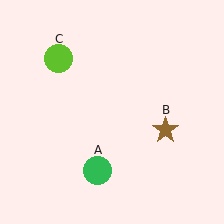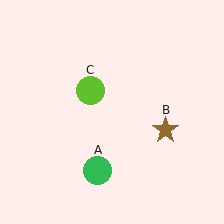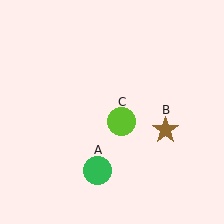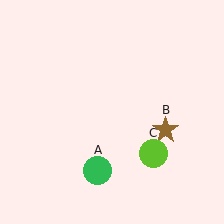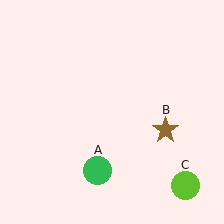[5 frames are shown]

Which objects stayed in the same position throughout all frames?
Green circle (object A) and brown star (object B) remained stationary.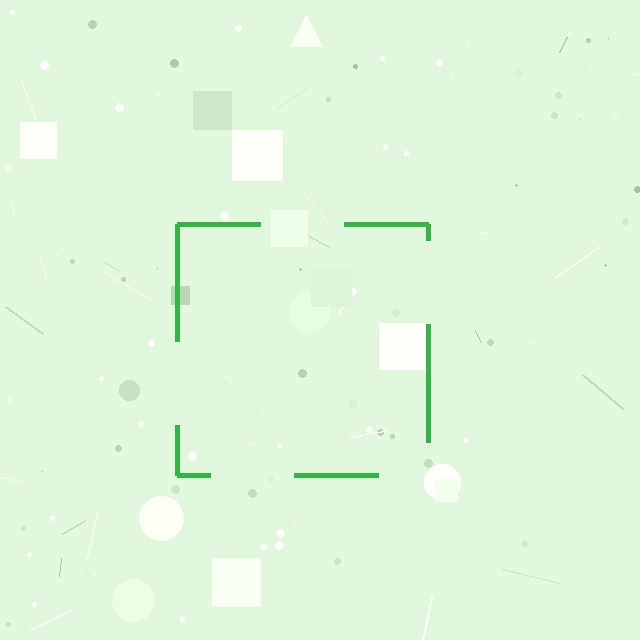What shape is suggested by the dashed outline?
The dashed outline suggests a square.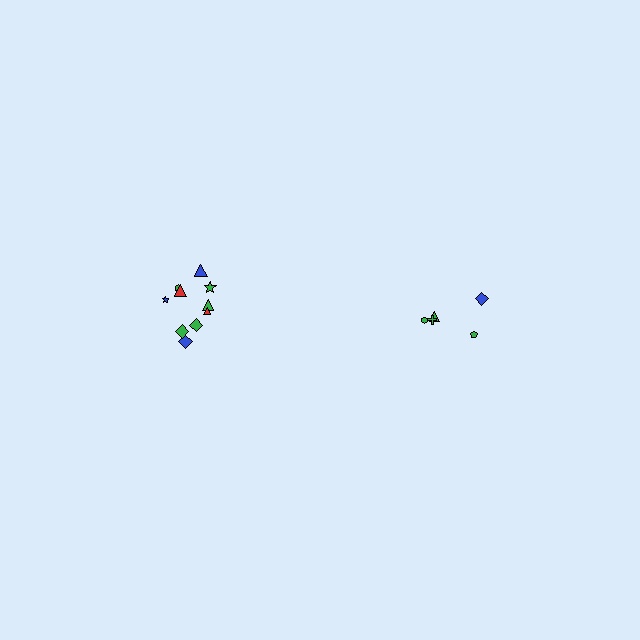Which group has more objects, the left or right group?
The left group.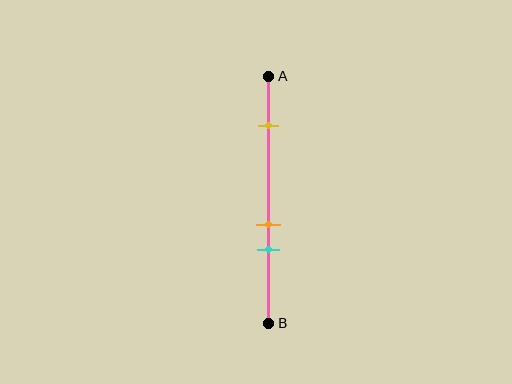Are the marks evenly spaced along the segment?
No, the marks are not evenly spaced.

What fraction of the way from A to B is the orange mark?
The orange mark is approximately 60% (0.6) of the way from A to B.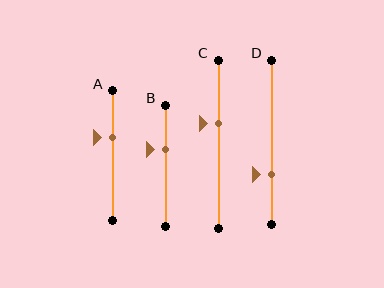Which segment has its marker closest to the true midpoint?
Segment C has its marker closest to the true midpoint.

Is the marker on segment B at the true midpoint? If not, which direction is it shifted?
No, the marker on segment B is shifted upward by about 14% of the segment length.